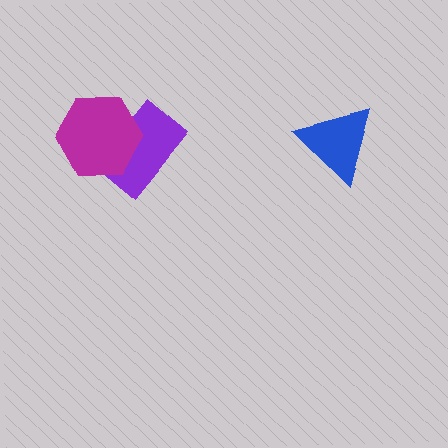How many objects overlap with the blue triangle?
0 objects overlap with the blue triangle.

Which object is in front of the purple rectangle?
The magenta hexagon is in front of the purple rectangle.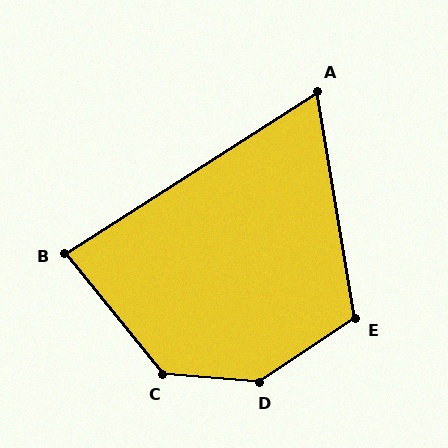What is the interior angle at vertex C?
Approximately 134 degrees (obtuse).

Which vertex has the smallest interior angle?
A, at approximately 67 degrees.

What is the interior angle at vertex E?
Approximately 114 degrees (obtuse).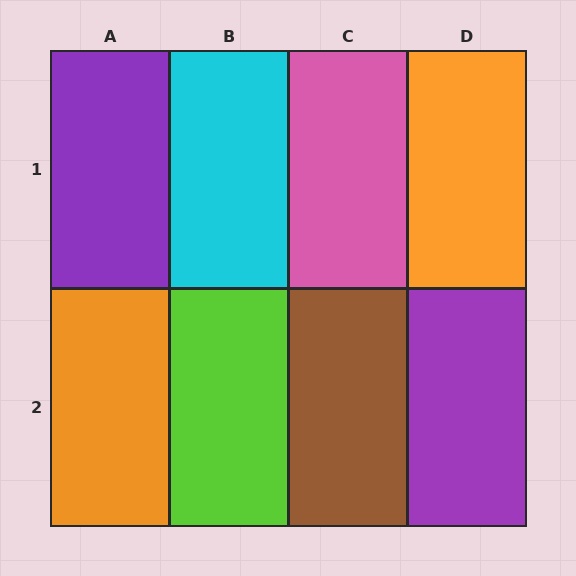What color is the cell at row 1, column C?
Pink.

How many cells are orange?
2 cells are orange.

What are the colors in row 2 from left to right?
Orange, lime, brown, purple.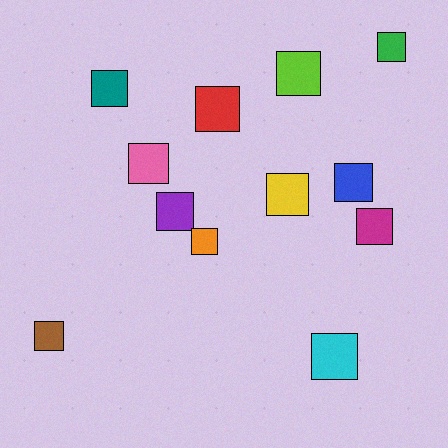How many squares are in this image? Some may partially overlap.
There are 12 squares.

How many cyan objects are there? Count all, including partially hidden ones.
There is 1 cyan object.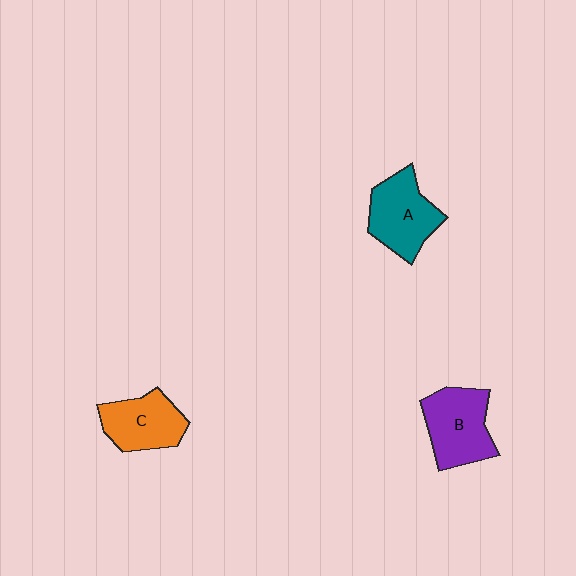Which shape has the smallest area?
Shape C (orange).